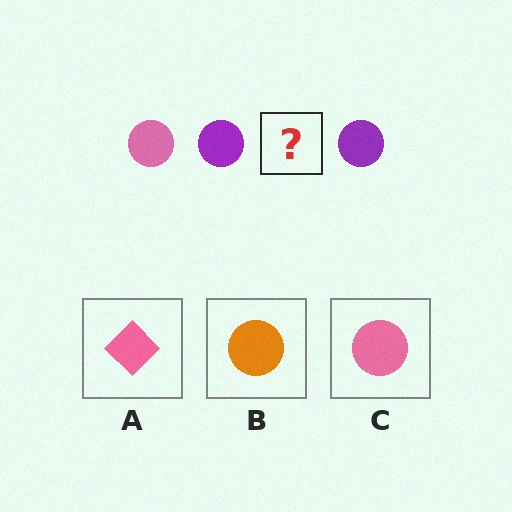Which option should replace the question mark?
Option C.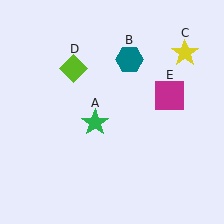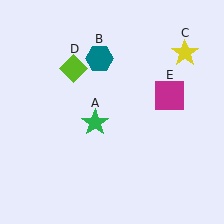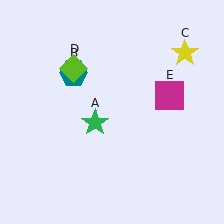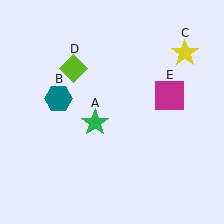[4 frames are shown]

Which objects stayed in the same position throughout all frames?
Green star (object A) and yellow star (object C) and lime diamond (object D) and magenta square (object E) remained stationary.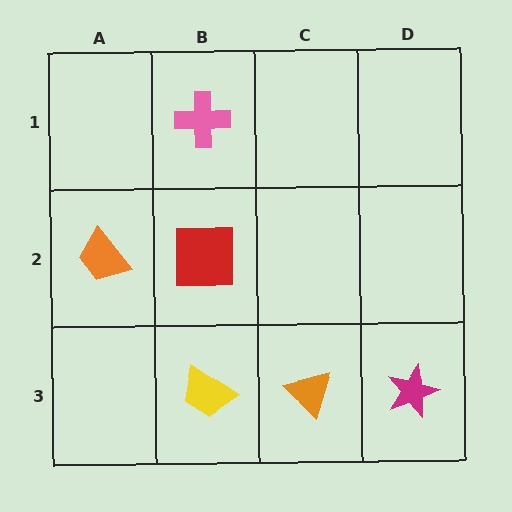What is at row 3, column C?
An orange triangle.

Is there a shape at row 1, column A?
No, that cell is empty.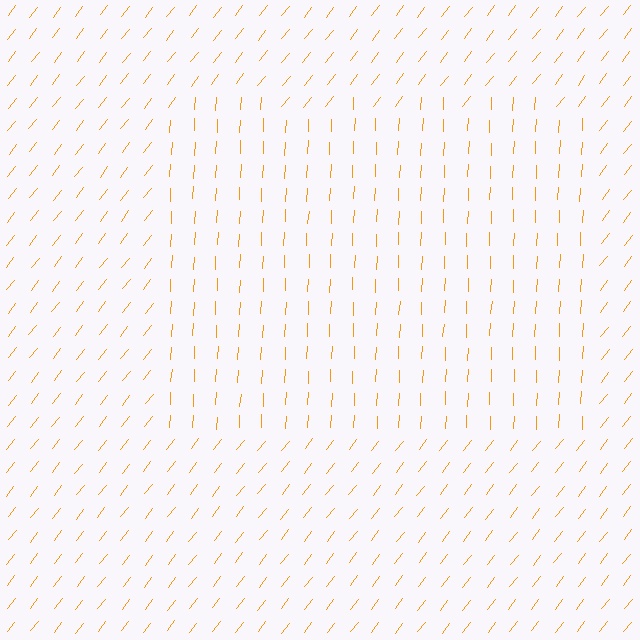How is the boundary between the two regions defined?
The boundary is defined purely by a change in line orientation (approximately 35 degrees difference). All lines are the same color and thickness.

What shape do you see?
I see a rectangle.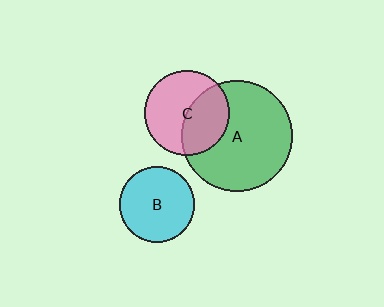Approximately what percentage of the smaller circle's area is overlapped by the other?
Approximately 40%.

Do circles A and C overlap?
Yes.